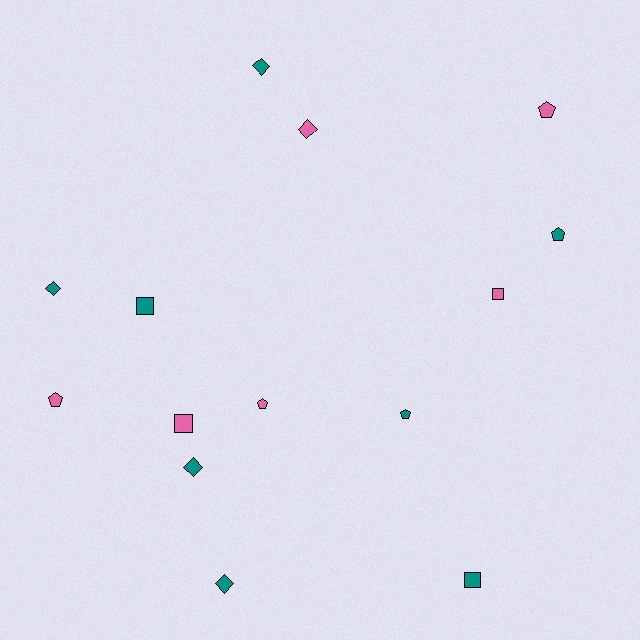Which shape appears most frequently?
Pentagon, with 5 objects.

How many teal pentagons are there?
There are 2 teal pentagons.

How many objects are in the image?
There are 14 objects.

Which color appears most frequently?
Teal, with 8 objects.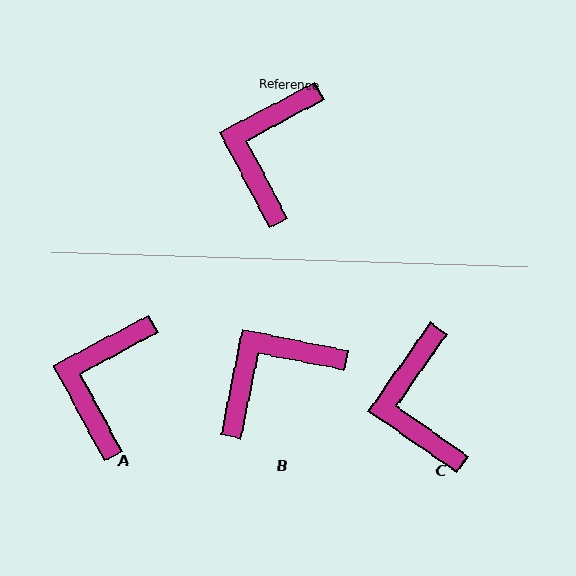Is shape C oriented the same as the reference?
No, it is off by about 27 degrees.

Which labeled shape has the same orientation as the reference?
A.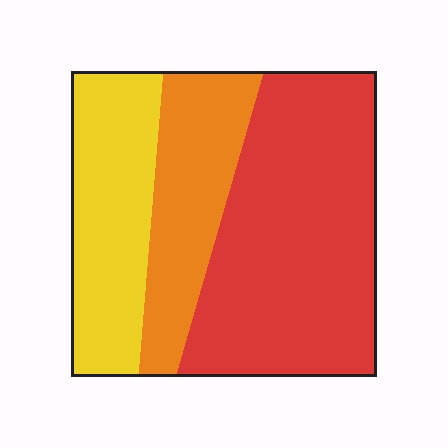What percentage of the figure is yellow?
Yellow covers around 25% of the figure.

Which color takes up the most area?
Red, at roughly 50%.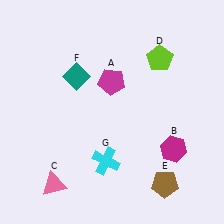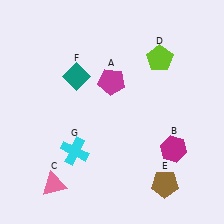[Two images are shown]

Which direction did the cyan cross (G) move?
The cyan cross (G) moved left.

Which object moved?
The cyan cross (G) moved left.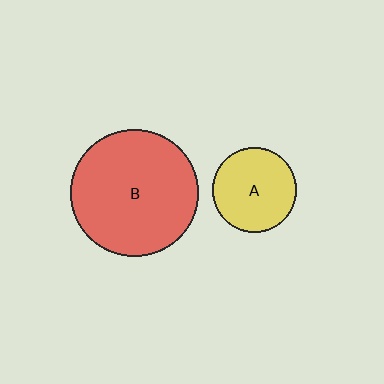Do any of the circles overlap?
No, none of the circles overlap.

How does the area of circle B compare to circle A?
Approximately 2.3 times.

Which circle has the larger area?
Circle B (red).